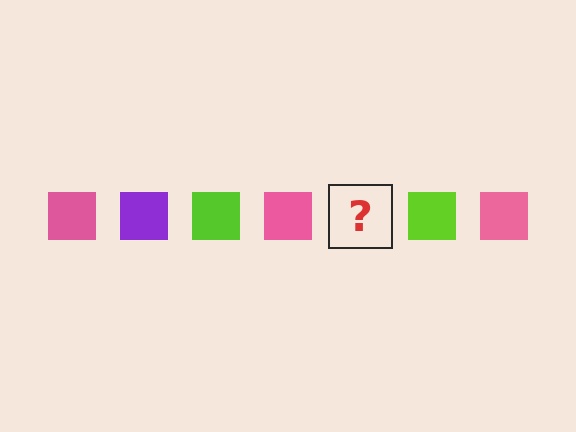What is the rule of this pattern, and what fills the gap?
The rule is that the pattern cycles through pink, purple, lime squares. The gap should be filled with a purple square.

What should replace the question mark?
The question mark should be replaced with a purple square.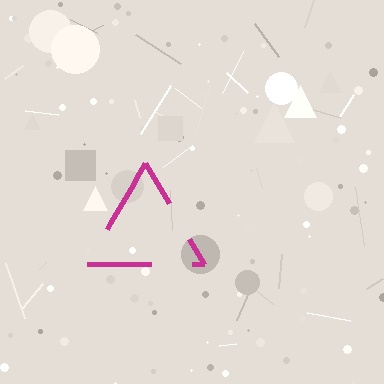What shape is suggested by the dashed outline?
The dashed outline suggests a triangle.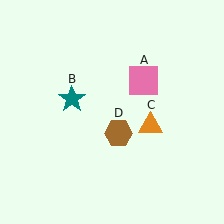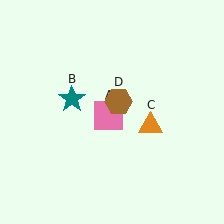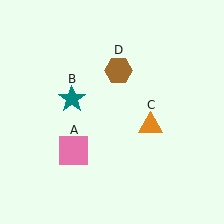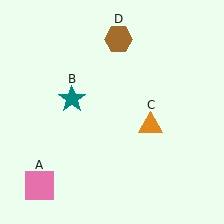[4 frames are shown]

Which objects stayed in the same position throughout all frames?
Teal star (object B) and orange triangle (object C) remained stationary.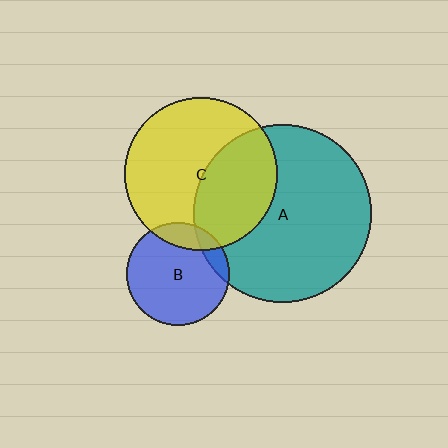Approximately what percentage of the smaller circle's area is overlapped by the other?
Approximately 15%.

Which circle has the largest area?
Circle A (teal).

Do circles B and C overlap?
Yes.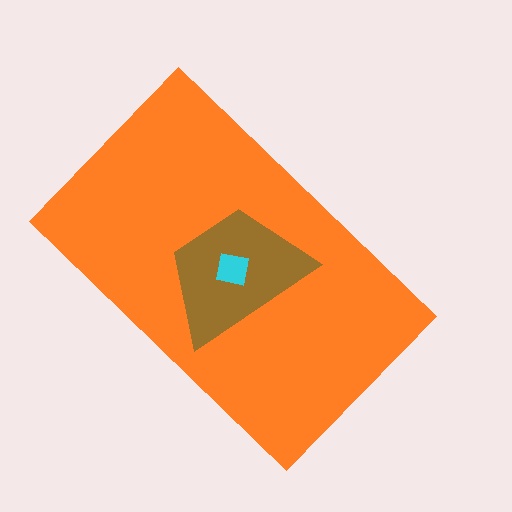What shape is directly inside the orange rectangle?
The brown trapezoid.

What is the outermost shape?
The orange rectangle.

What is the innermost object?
The cyan square.